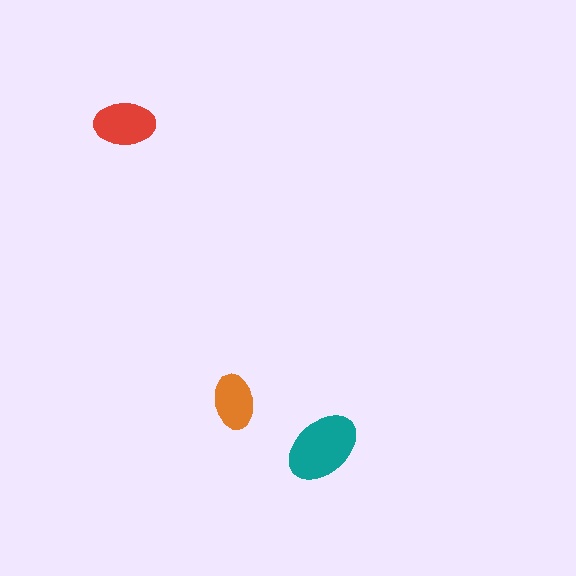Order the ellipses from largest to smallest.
the teal one, the red one, the orange one.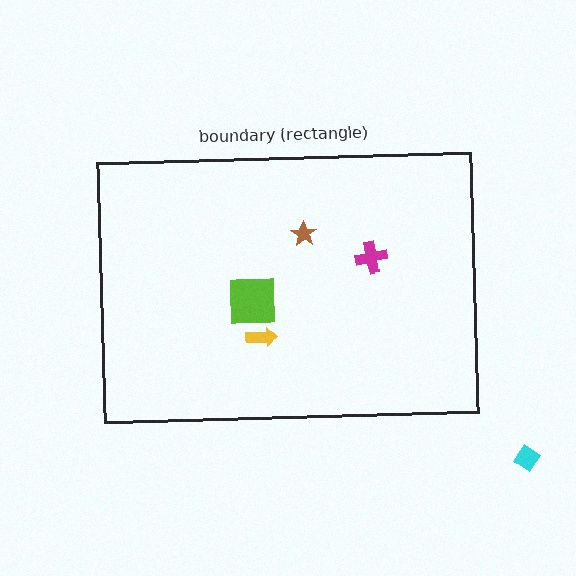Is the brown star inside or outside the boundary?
Inside.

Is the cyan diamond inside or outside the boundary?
Outside.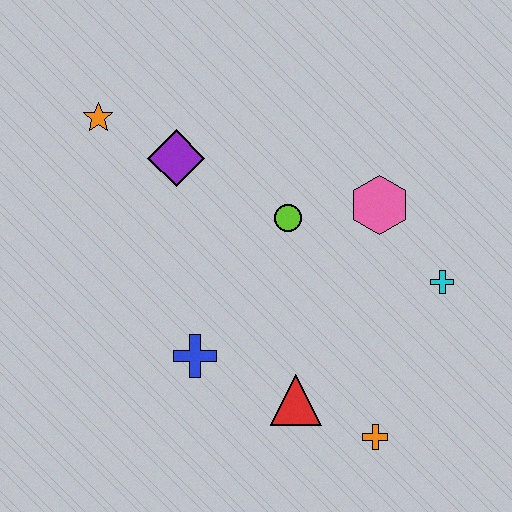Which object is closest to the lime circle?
The pink hexagon is closest to the lime circle.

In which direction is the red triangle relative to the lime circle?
The red triangle is below the lime circle.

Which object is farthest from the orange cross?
The orange star is farthest from the orange cross.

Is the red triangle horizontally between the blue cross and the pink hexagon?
Yes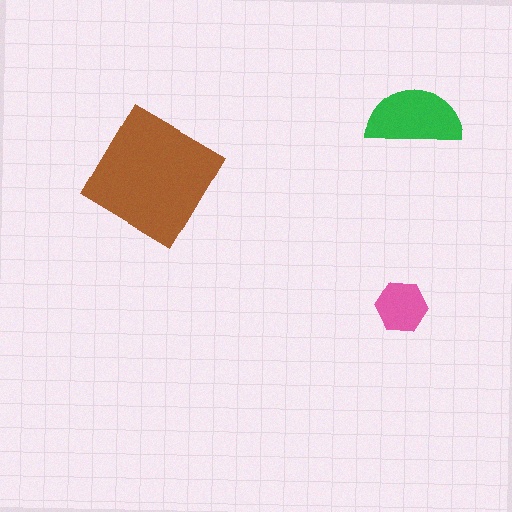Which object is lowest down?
The pink hexagon is bottommost.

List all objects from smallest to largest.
The pink hexagon, the green semicircle, the brown diamond.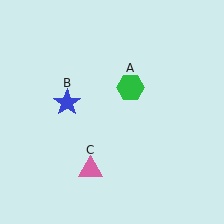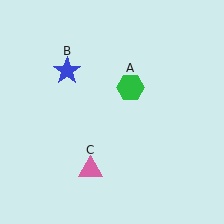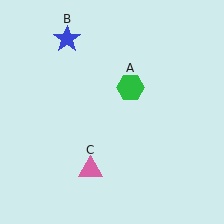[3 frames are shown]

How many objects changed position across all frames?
1 object changed position: blue star (object B).